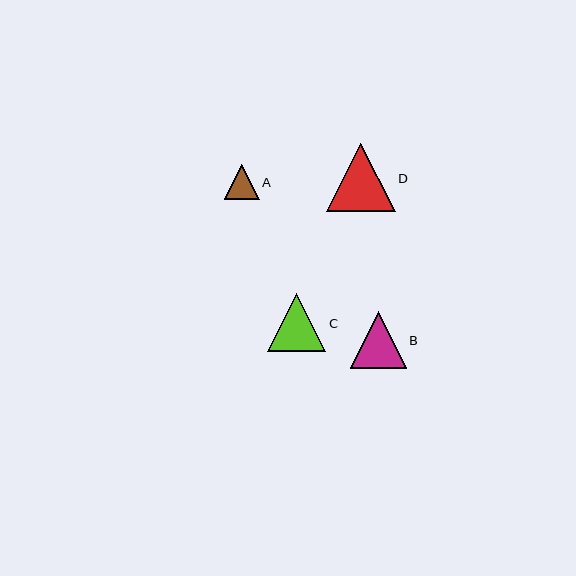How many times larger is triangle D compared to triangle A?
Triangle D is approximately 2.0 times the size of triangle A.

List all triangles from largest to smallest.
From largest to smallest: D, C, B, A.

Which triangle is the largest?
Triangle D is the largest with a size of approximately 68 pixels.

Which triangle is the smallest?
Triangle A is the smallest with a size of approximately 35 pixels.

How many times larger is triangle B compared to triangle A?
Triangle B is approximately 1.6 times the size of triangle A.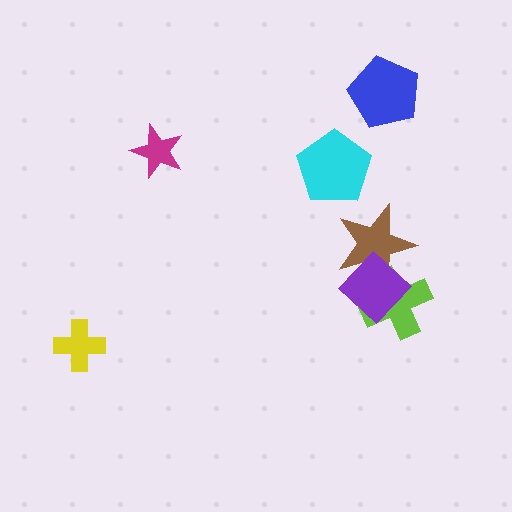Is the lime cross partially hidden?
Yes, it is partially covered by another shape.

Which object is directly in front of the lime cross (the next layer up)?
The brown star is directly in front of the lime cross.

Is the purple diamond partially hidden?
No, no other shape covers it.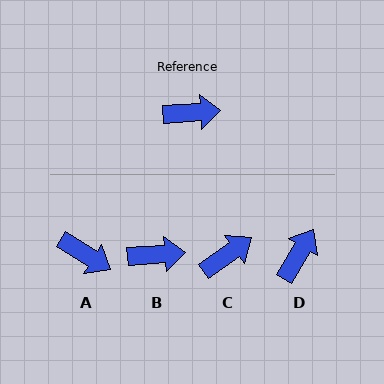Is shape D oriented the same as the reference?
No, it is off by about 55 degrees.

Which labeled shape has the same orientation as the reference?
B.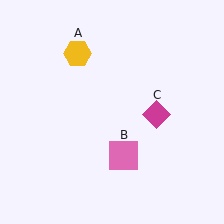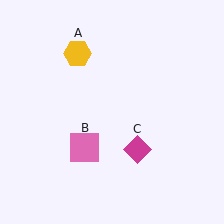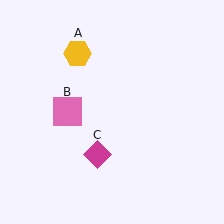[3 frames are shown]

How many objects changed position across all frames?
2 objects changed position: pink square (object B), magenta diamond (object C).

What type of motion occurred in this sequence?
The pink square (object B), magenta diamond (object C) rotated clockwise around the center of the scene.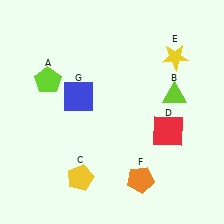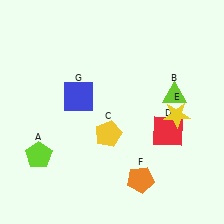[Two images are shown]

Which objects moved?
The objects that moved are: the lime pentagon (A), the yellow pentagon (C), the yellow star (E).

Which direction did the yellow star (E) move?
The yellow star (E) moved down.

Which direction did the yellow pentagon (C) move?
The yellow pentagon (C) moved up.